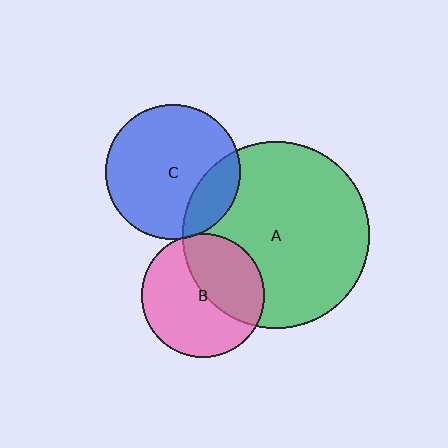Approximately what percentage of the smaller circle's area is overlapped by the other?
Approximately 20%.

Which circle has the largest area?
Circle A (green).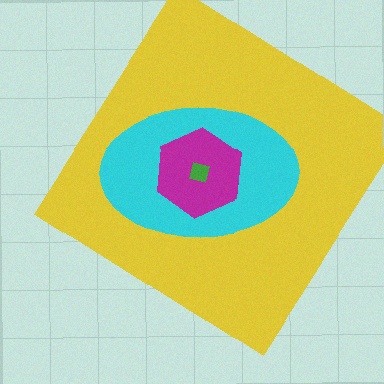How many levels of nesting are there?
4.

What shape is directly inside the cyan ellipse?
The magenta hexagon.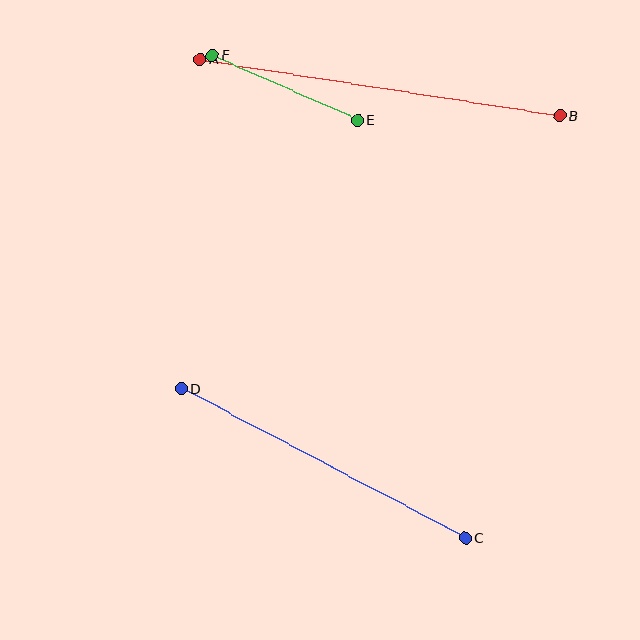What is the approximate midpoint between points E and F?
The midpoint is at approximately (285, 88) pixels.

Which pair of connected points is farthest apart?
Points A and B are farthest apart.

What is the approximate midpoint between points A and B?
The midpoint is at approximately (380, 88) pixels.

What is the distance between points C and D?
The distance is approximately 321 pixels.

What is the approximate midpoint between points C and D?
The midpoint is at approximately (323, 463) pixels.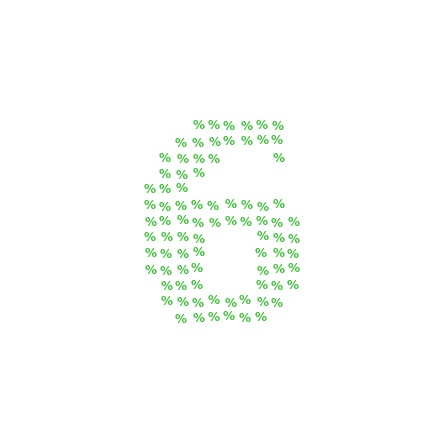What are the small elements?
The small elements are percent signs.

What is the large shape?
The large shape is the digit 6.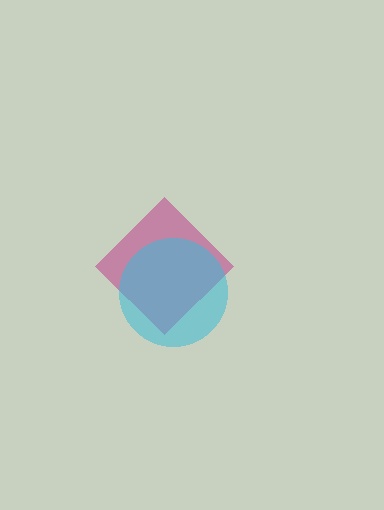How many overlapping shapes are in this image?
There are 2 overlapping shapes in the image.